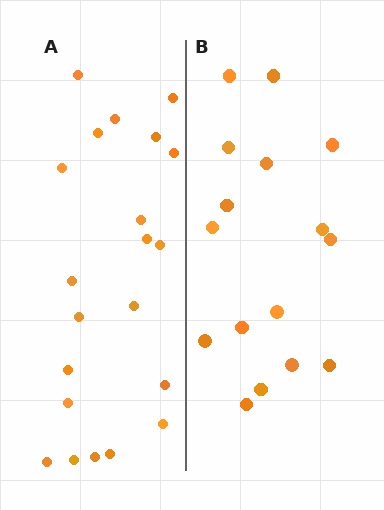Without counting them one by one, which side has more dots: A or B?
Region A (the left region) has more dots.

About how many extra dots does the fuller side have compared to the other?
Region A has about 5 more dots than region B.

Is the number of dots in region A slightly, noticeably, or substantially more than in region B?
Region A has noticeably more, but not dramatically so. The ratio is roughly 1.3 to 1.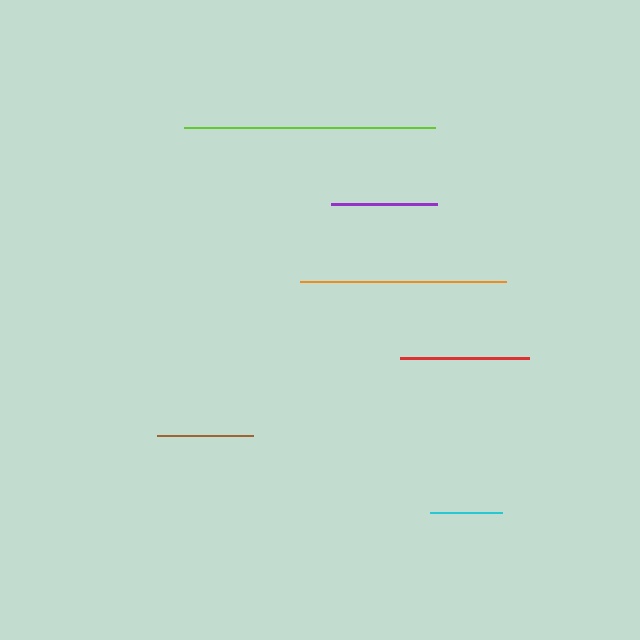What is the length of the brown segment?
The brown segment is approximately 96 pixels long.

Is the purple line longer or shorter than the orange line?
The orange line is longer than the purple line.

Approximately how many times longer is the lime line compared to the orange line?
The lime line is approximately 1.2 times the length of the orange line.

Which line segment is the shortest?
The cyan line is the shortest at approximately 72 pixels.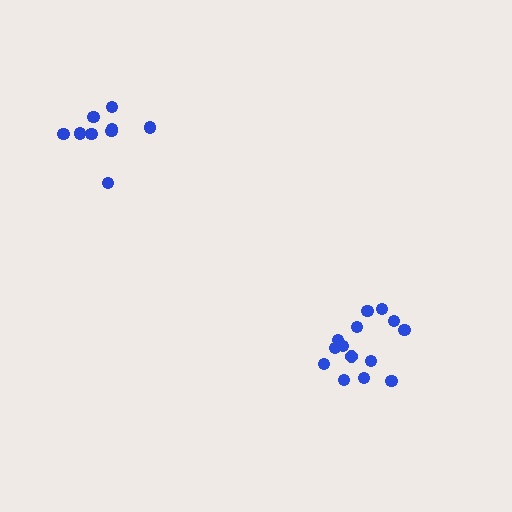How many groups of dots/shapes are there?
There are 2 groups.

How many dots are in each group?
Group 1: 14 dots, Group 2: 9 dots (23 total).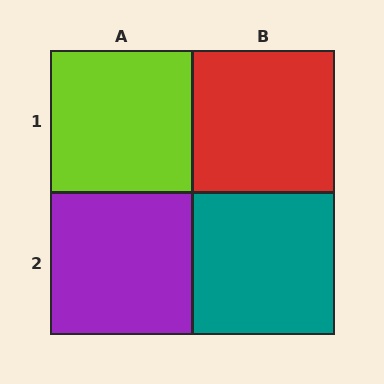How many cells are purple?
1 cell is purple.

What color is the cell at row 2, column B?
Teal.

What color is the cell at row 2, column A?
Purple.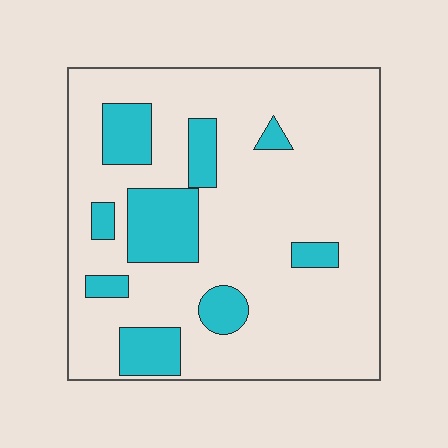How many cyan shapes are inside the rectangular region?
9.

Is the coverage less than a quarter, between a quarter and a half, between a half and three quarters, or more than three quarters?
Less than a quarter.